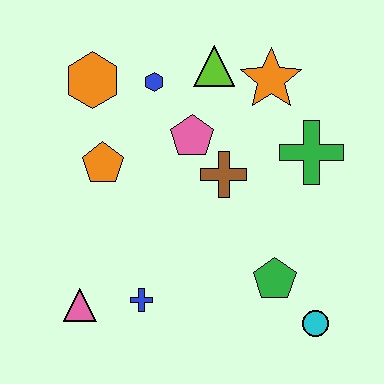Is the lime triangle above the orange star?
Yes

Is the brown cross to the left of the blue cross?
No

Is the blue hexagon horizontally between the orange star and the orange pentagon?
Yes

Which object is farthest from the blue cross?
The orange star is farthest from the blue cross.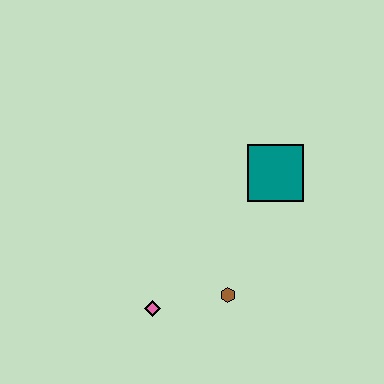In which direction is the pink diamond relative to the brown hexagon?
The pink diamond is to the left of the brown hexagon.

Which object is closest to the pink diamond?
The brown hexagon is closest to the pink diamond.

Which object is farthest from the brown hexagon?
The teal square is farthest from the brown hexagon.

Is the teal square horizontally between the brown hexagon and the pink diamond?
No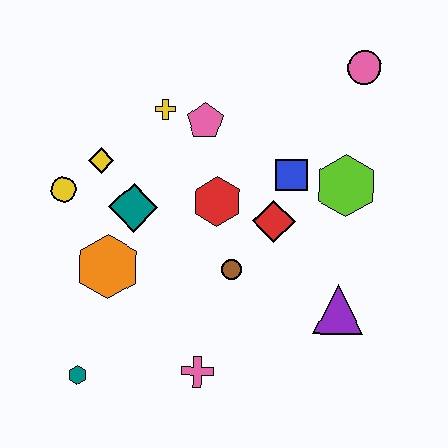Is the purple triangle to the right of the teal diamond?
Yes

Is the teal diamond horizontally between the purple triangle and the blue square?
No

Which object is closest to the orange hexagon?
The teal diamond is closest to the orange hexagon.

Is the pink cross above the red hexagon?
No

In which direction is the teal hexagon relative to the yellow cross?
The teal hexagon is below the yellow cross.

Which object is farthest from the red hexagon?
The teal hexagon is farthest from the red hexagon.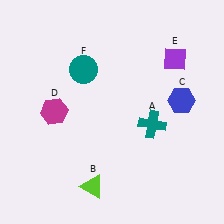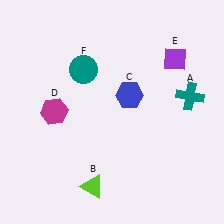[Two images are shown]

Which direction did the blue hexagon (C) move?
The blue hexagon (C) moved left.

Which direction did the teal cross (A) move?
The teal cross (A) moved right.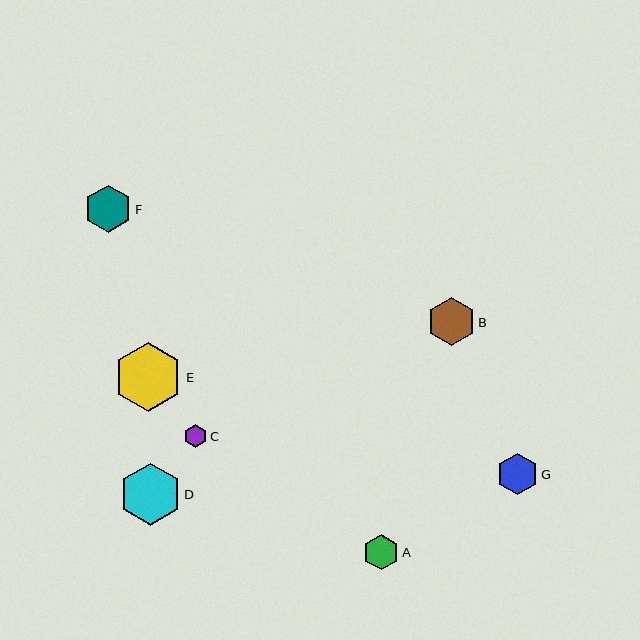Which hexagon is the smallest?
Hexagon C is the smallest with a size of approximately 23 pixels.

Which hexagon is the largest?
Hexagon E is the largest with a size of approximately 69 pixels.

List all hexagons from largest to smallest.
From largest to smallest: E, D, B, F, G, A, C.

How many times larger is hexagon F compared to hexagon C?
Hexagon F is approximately 2.0 times the size of hexagon C.